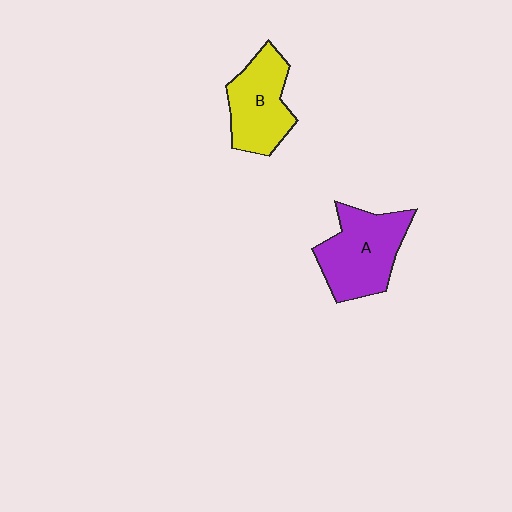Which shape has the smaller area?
Shape B (yellow).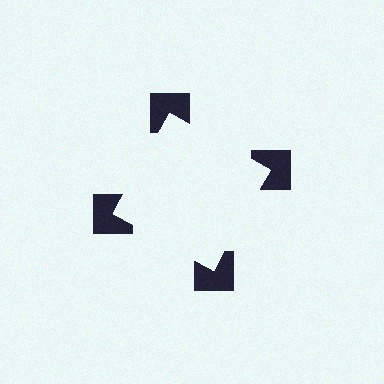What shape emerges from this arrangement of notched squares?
An illusory square — its edges are inferred from the aligned wedge cuts in the notched squares, not physically drawn.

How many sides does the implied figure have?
4 sides.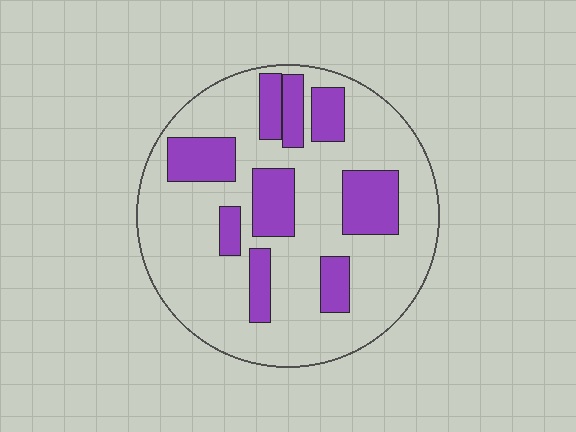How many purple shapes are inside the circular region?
9.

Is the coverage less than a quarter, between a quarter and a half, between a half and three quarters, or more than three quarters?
Between a quarter and a half.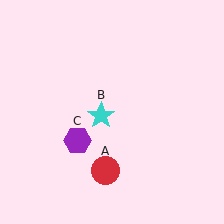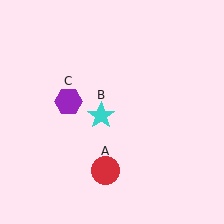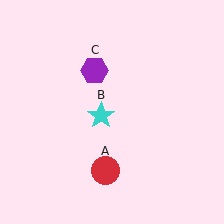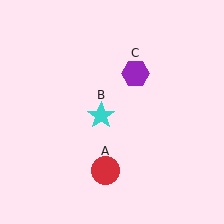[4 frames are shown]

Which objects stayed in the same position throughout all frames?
Red circle (object A) and cyan star (object B) remained stationary.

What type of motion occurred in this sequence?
The purple hexagon (object C) rotated clockwise around the center of the scene.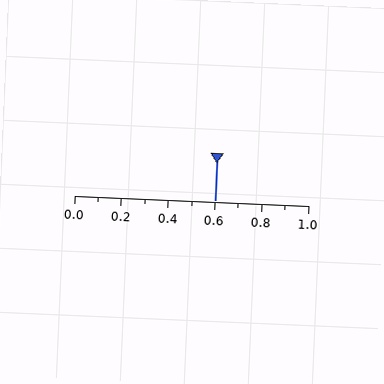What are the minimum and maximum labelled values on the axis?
The axis runs from 0.0 to 1.0.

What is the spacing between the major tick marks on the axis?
The major ticks are spaced 0.2 apart.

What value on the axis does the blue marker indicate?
The marker indicates approximately 0.6.